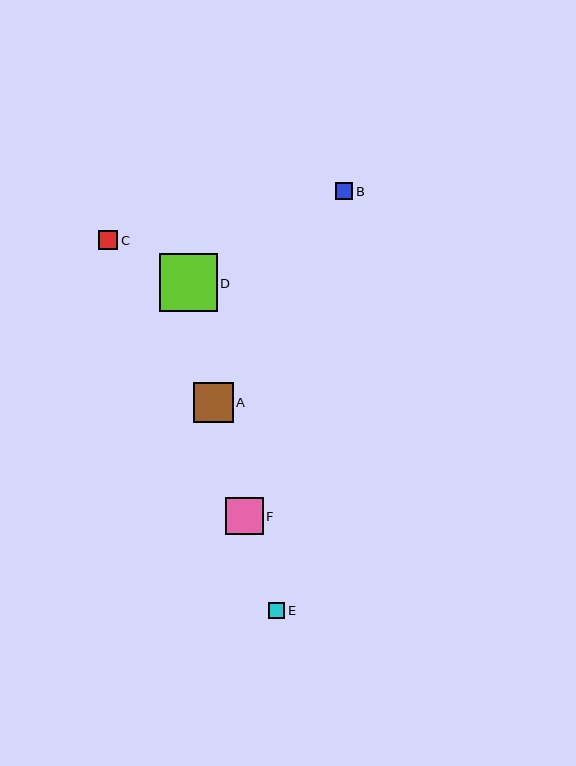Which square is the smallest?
Square E is the smallest with a size of approximately 16 pixels.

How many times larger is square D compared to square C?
Square D is approximately 3.0 times the size of square C.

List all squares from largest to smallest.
From largest to smallest: D, A, F, C, B, E.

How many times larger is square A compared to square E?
Square A is approximately 2.5 times the size of square E.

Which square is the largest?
Square D is the largest with a size of approximately 58 pixels.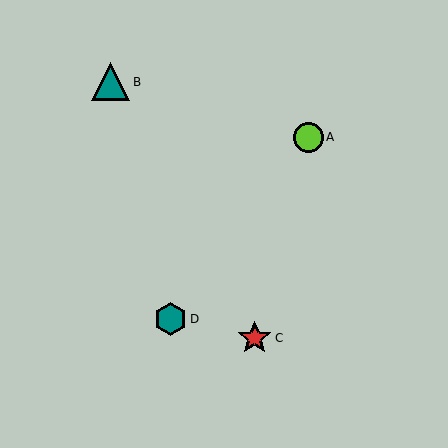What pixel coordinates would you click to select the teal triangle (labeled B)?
Click at (111, 82) to select the teal triangle B.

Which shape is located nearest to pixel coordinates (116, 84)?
The teal triangle (labeled B) at (111, 82) is nearest to that location.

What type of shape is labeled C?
Shape C is a red star.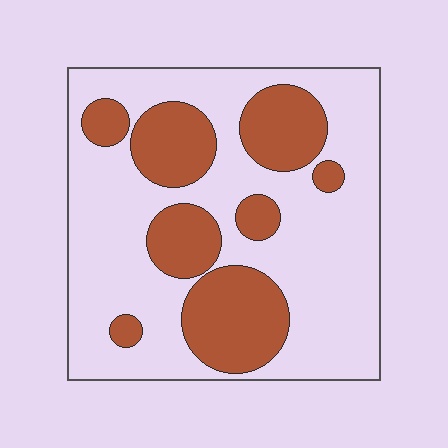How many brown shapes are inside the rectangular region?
8.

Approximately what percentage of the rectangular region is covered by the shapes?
Approximately 30%.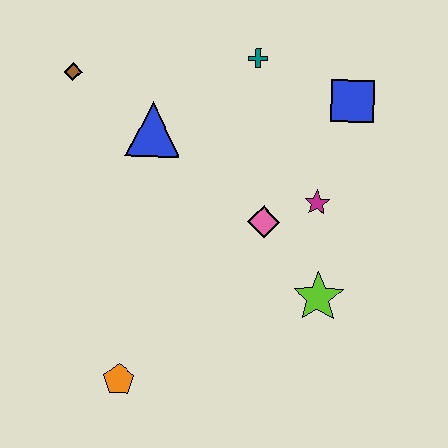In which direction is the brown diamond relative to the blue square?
The brown diamond is to the left of the blue square.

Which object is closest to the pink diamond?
The magenta star is closest to the pink diamond.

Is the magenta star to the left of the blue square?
Yes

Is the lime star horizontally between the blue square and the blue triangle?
Yes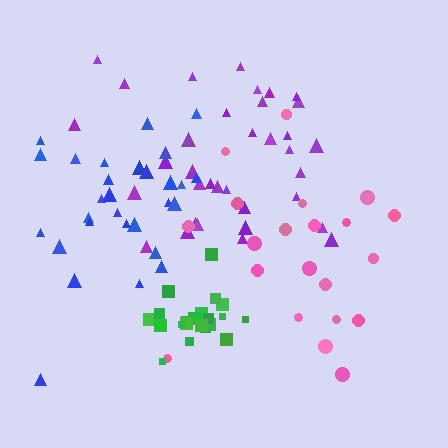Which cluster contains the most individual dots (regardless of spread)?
Purple (35).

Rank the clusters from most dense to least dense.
green, purple, blue, pink.